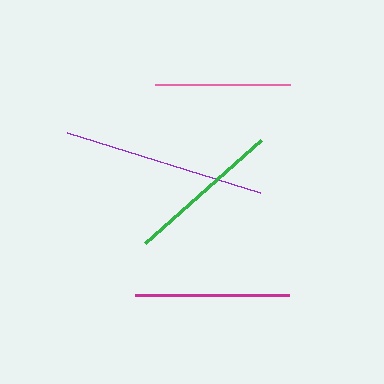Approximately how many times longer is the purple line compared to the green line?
The purple line is approximately 1.3 times the length of the green line.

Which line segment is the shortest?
The pink line is the shortest at approximately 134 pixels.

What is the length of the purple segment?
The purple segment is approximately 201 pixels long.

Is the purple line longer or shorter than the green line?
The purple line is longer than the green line.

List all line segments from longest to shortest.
From longest to shortest: purple, green, magenta, pink.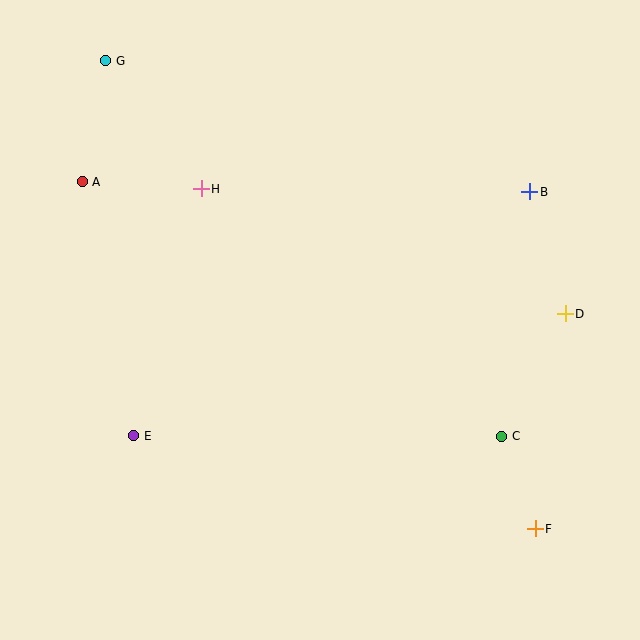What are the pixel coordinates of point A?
Point A is at (82, 182).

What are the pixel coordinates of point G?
Point G is at (106, 61).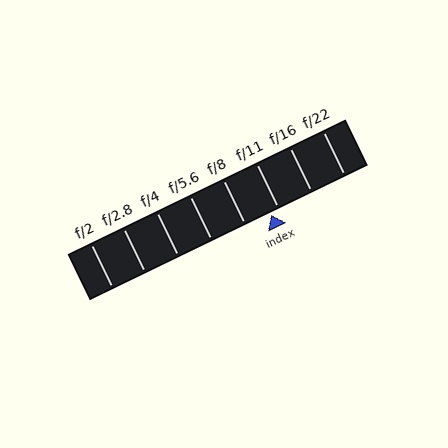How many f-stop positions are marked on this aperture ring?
There are 8 f-stop positions marked.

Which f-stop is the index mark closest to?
The index mark is closest to f/11.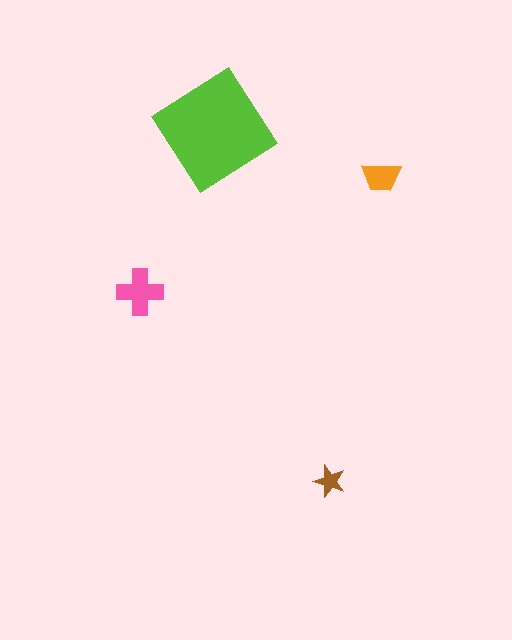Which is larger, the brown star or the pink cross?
The pink cross.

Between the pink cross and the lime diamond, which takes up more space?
The lime diamond.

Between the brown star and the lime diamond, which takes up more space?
The lime diamond.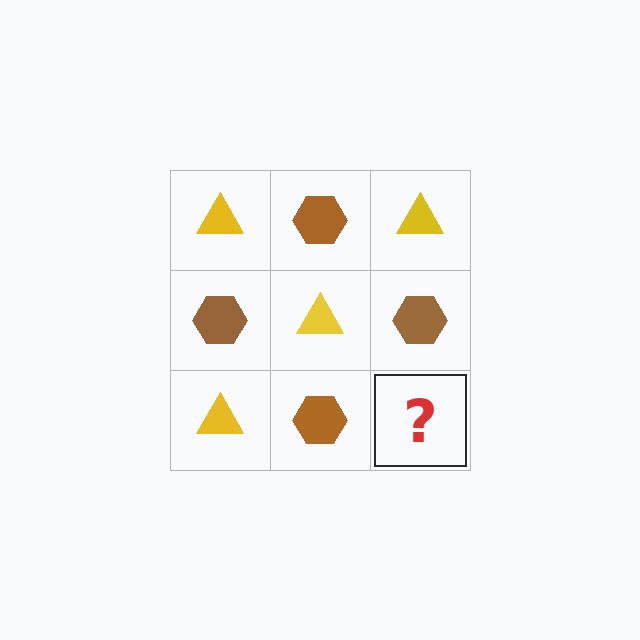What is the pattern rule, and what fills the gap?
The rule is that it alternates yellow triangle and brown hexagon in a checkerboard pattern. The gap should be filled with a yellow triangle.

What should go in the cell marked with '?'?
The missing cell should contain a yellow triangle.